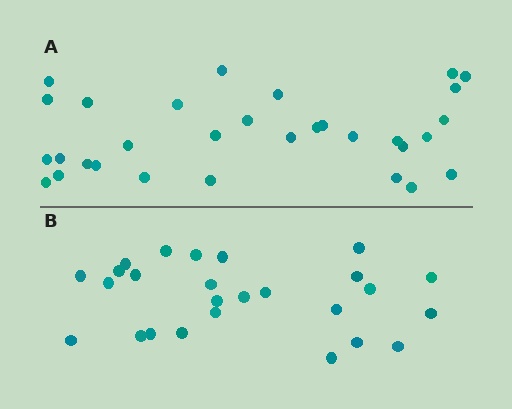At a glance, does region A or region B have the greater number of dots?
Region A (the top region) has more dots.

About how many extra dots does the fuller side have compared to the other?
Region A has about 5 more dots than region B.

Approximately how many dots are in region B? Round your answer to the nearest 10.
About 30 dots. (The exact count is 26, which rounds to 30.)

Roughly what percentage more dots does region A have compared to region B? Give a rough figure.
About 20% more.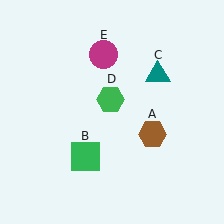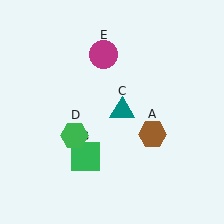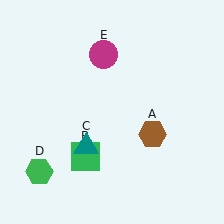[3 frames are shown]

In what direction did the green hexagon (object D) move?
The green hexagon (object D) moved down and to the left.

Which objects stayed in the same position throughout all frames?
Brown hexagon (object A) and green square (object B) and magenta circle (object E) remained stationary.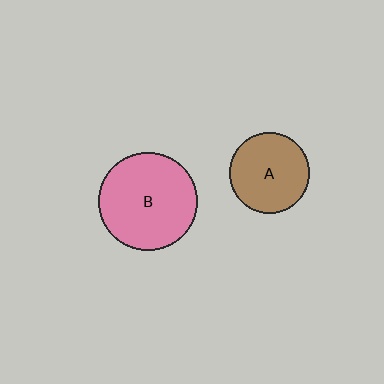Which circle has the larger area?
Circle B (pink).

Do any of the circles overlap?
No, none of the circles overlap.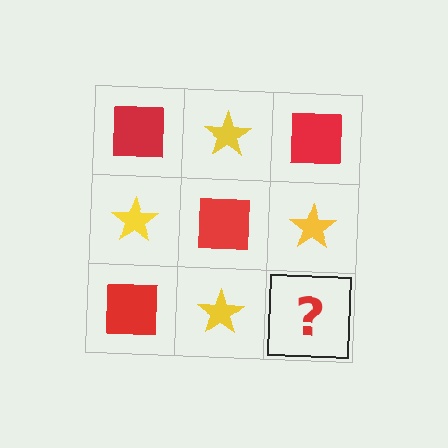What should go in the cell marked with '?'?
The missing cell should contain a red square.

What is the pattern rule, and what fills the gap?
The rule is that it alternates red square and yellow star in a checkerboard pattern. The gap should be filled with a red square.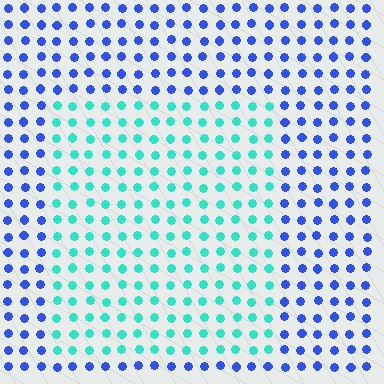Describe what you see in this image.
The image is filled with small blue elements in a uniform arrangement. A rectangle-shaped region is visible where the elements are tinted to a slightly different hue, forming a subtle color boundary.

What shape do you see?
I see a rectangle.